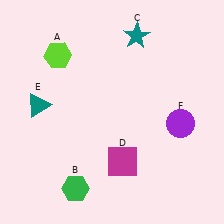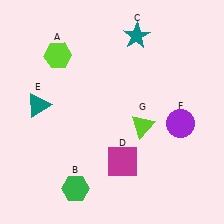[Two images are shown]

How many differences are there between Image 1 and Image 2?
There is 1 difference between the two images.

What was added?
A lime triangle (G) was added in Image 2.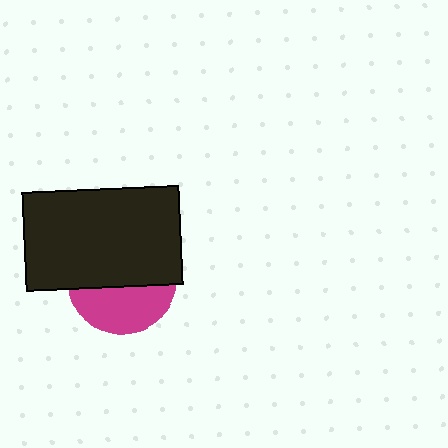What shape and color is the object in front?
The object in front is a black rectangle.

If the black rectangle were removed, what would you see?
You would see the complete magenta circle.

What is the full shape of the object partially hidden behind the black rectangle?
The partially hidden object is a magenta circle.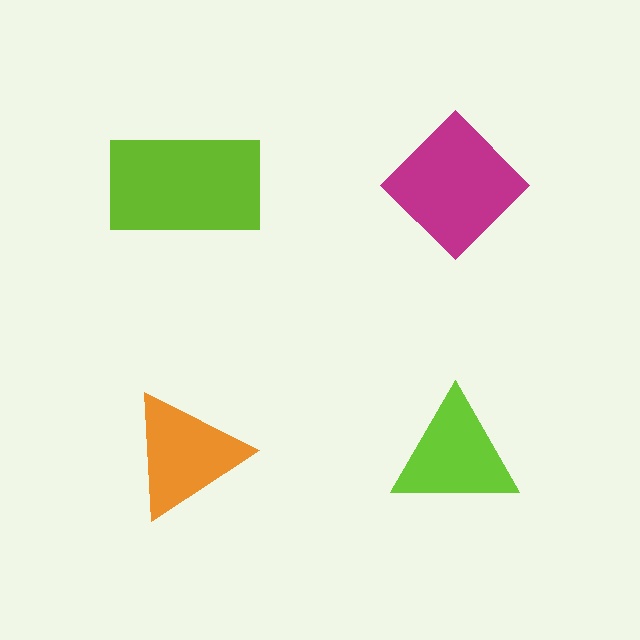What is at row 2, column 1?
An orange triangle.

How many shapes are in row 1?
2 shapes.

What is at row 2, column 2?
A lime triangle.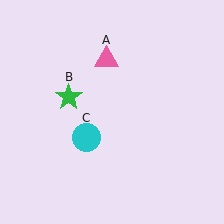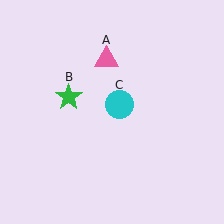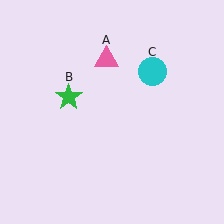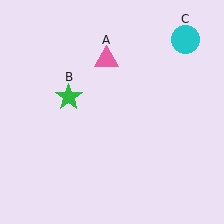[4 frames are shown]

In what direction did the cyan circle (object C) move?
The cyan circle (object C) moved up and to the right.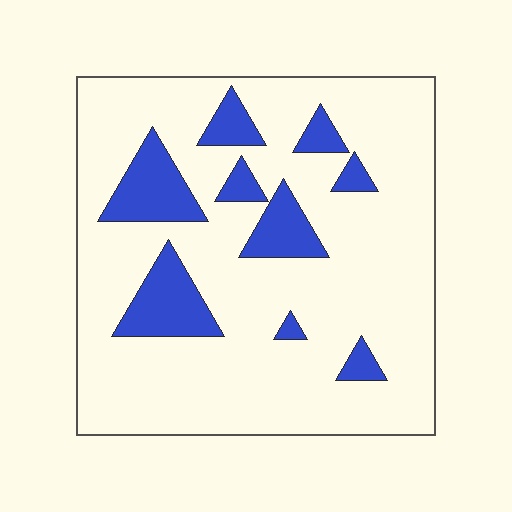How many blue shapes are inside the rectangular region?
9.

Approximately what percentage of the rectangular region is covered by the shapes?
Approximately 15%.